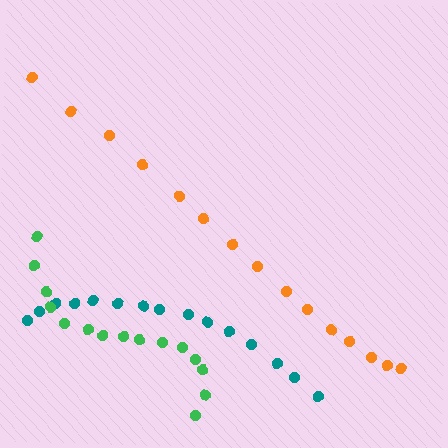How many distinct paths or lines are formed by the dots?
There are 3 distinct paths.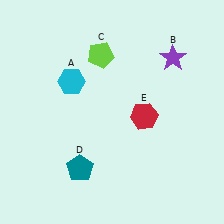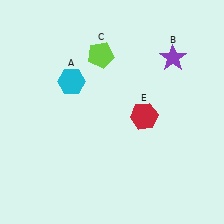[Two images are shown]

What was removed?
The teal pentagon (D) was removed in Image 2.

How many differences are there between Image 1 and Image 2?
There is 1 difference between the two images.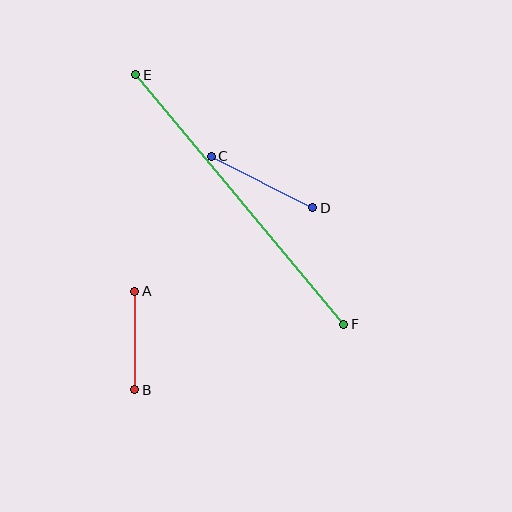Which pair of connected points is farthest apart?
Points E and F are farthest apart.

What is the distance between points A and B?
The distance is approximately 99 pixels.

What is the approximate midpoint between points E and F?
The midpoint is at approximately (240, 200) pixels.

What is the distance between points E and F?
The distance is approximately 325 pixels.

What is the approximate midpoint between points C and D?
The midpoint is at approximately (262, 182) pixels.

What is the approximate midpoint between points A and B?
The midpoint is at approximately (135, 341) pixels.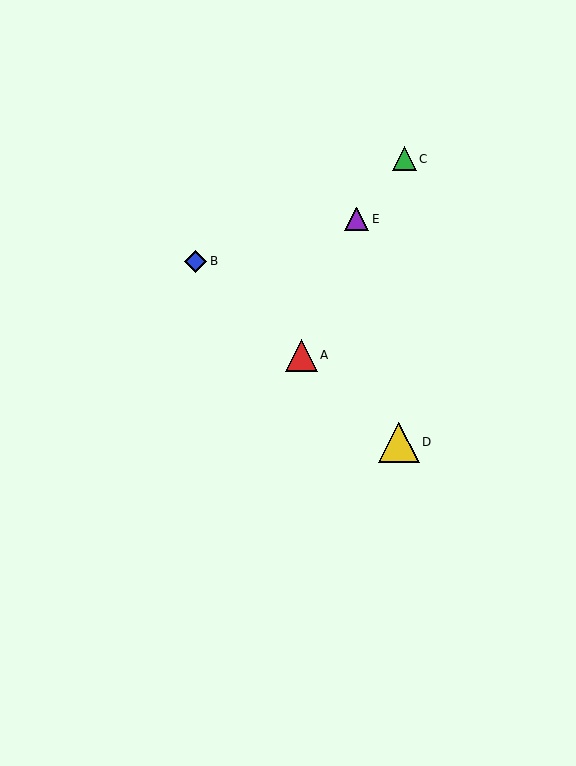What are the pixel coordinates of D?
Object D is at (399, 442).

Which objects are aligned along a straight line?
Objects A, B, D are aligned along a straight line.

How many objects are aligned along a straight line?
3 objects (A, B, D) are aligned along a straight line.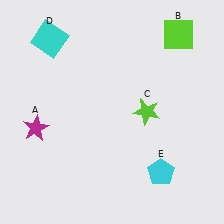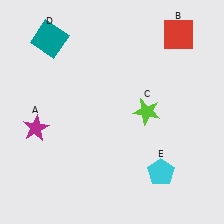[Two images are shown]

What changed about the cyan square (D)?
In Image 1, D is cyan. In Image 2, it changed to teal.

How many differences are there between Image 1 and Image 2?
There are 2 differences between the two images.